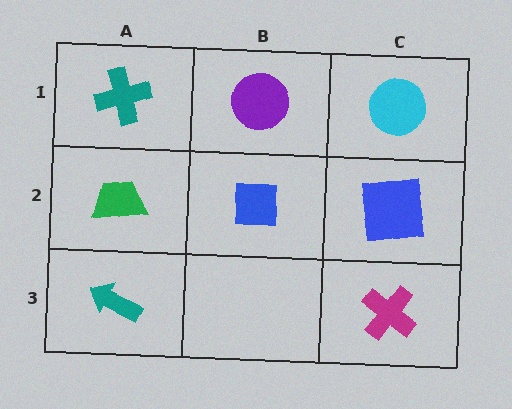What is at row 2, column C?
A blue square.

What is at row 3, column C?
A magenta cross.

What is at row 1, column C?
A cyan circle.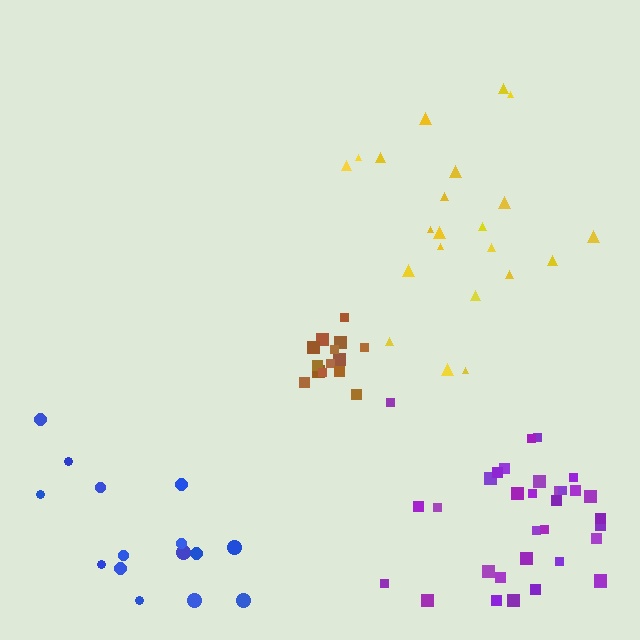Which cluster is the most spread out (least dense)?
Blue.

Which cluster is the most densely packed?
Brown.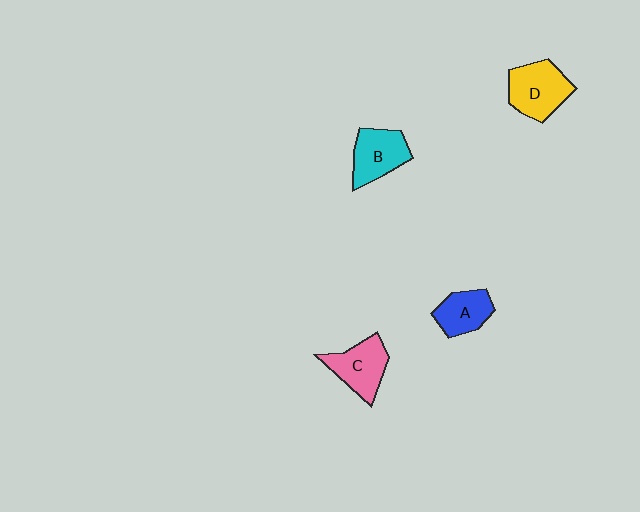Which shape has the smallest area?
Shape A (blue).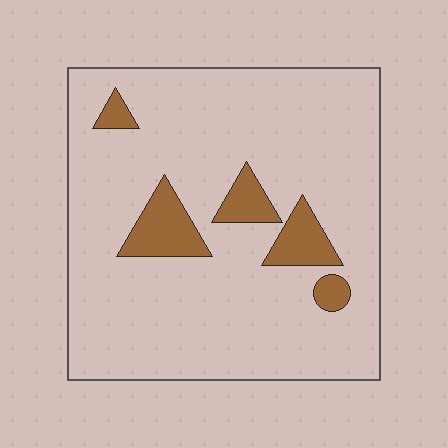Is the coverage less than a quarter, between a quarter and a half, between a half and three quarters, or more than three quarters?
Less than a quarter.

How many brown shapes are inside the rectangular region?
5.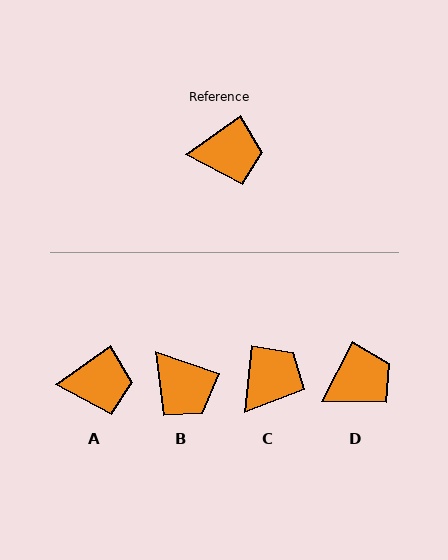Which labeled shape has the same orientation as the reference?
A.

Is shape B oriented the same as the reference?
No, it is off by about 54 degrees.